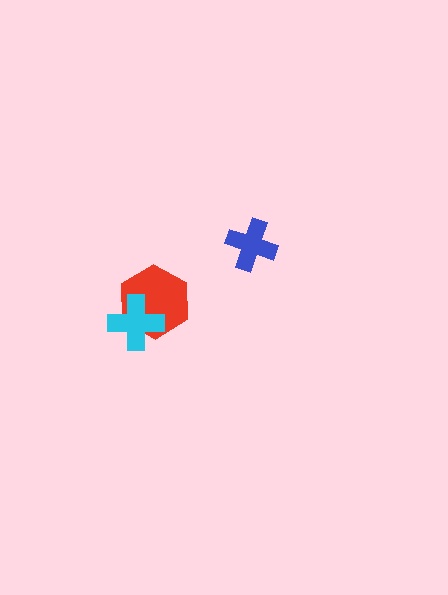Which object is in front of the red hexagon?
The cyan cross is in front of the red hexagon.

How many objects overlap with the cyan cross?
1 object overlaps with the cyan cross.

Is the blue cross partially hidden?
No, no other shape covers it.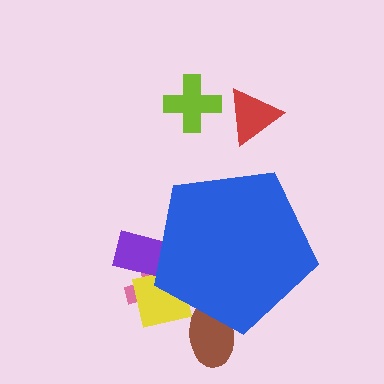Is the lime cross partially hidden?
No, the lime cross is fully visible.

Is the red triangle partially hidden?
No, the red triangle is fully visible.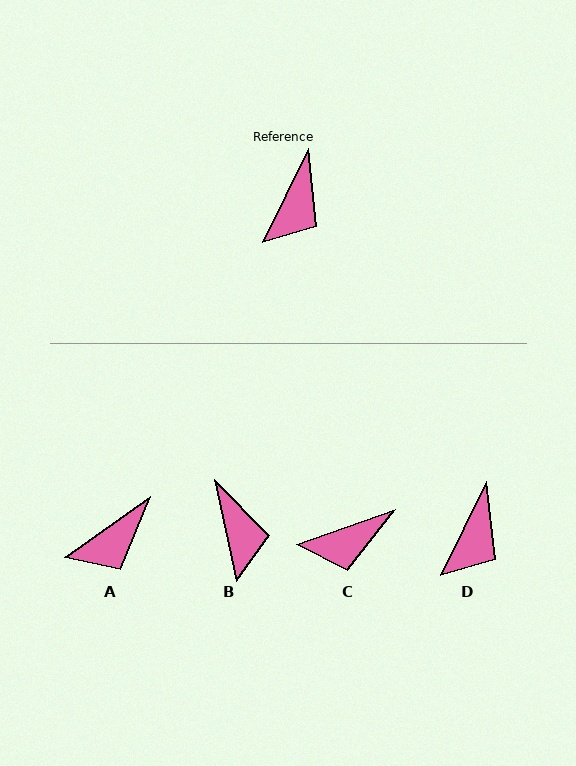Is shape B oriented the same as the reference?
No, it is off by about 38 degrees.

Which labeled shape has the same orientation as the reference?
D.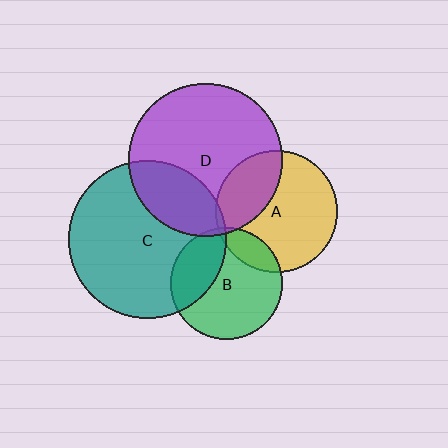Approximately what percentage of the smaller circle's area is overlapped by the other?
Approximately 5%.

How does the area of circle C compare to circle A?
Approximately 1.7 times.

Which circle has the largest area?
Circle C (teal).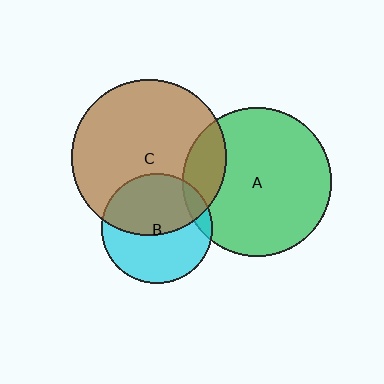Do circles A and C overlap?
Yes.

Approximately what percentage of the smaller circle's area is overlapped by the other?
Approximately 15%.